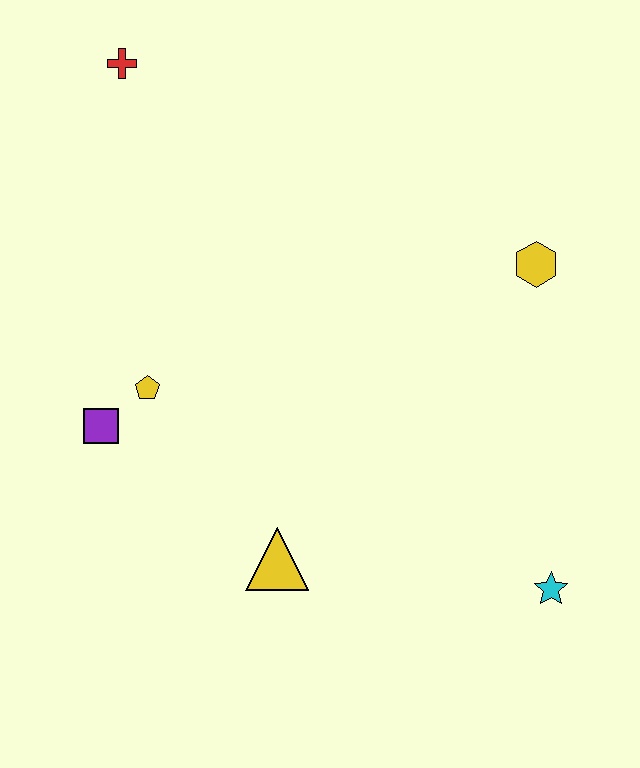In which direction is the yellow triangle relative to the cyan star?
The yellow triangle is to the left of the cyan star.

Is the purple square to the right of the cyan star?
No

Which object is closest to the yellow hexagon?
The cyan star is closest to the yellow hexagon.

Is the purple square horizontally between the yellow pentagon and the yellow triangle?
No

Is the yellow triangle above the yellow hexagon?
No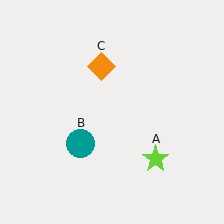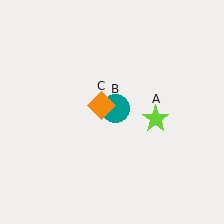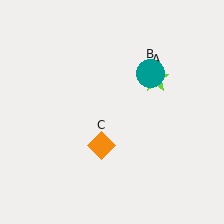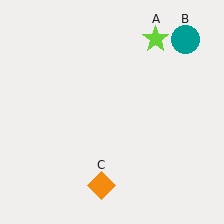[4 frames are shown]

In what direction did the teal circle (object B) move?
The teal circle (object B) moved up and to the right.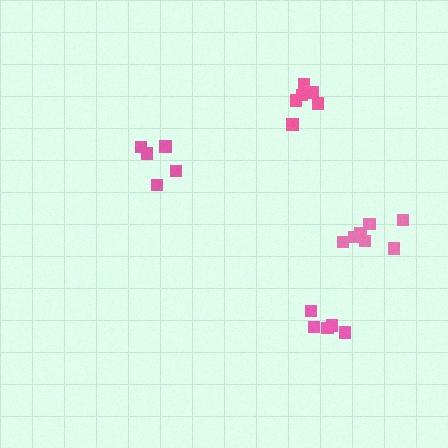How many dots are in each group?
Group 1: 6 dots, Group 2: 5 dots, Group 3: 5 dots, Group 4: 7 dots (23 total).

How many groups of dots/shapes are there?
There are 4 groups.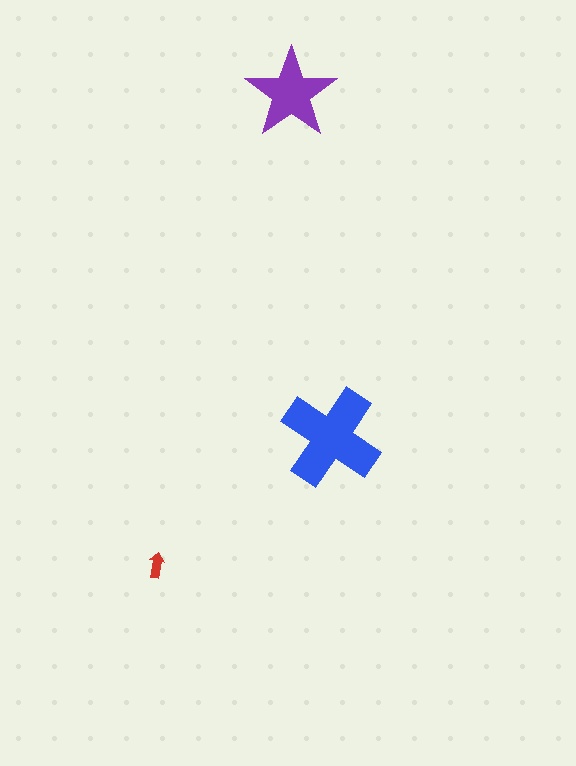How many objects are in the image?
There are 3 objects in the image.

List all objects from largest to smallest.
The blue cross, the purple star, the red arrow.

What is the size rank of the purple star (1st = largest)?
2nd.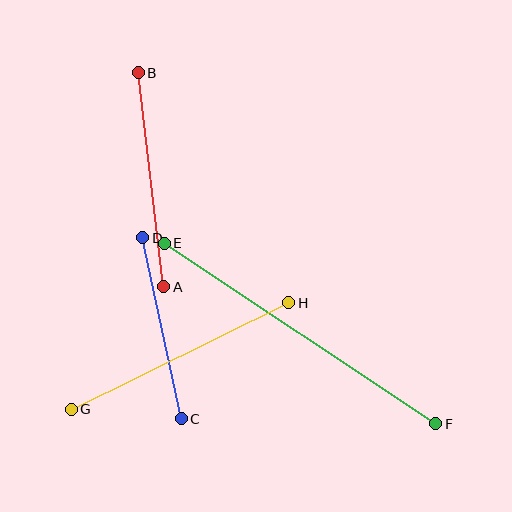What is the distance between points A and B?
The distance is approximately 216 pixels.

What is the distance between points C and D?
The distance is approximately 185 pixels.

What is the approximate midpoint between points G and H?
The midpoint is at approximately (180, 356) pixels.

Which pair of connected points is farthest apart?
Points E and F are farthest apart.